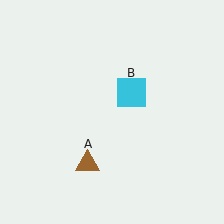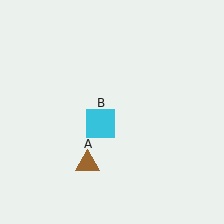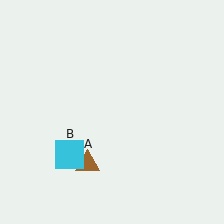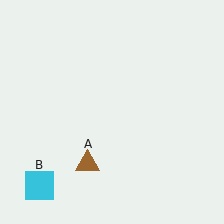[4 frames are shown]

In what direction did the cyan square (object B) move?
The cyan square (object B) moved down and to the left.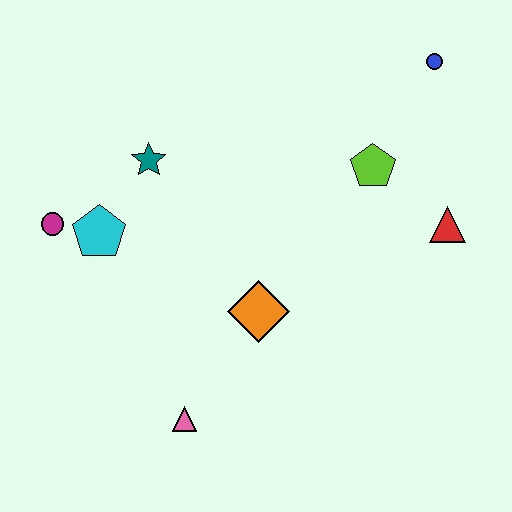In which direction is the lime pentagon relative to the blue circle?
The lime pentagon is below the blue circle.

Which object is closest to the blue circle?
The lime pentagon is closest to the blue circle.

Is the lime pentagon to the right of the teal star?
Yes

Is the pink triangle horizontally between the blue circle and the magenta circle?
Yes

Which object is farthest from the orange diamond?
The blue circle is farthest from the orange diamond.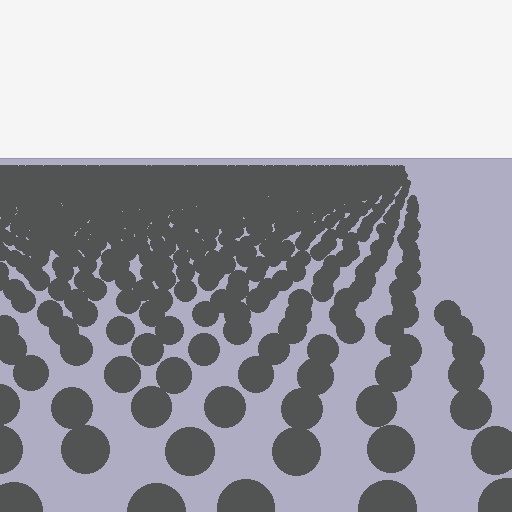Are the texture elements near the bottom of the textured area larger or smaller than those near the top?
Larger. Near the bottom, elements are closer to the viewer and appear at a bigger on-screen size.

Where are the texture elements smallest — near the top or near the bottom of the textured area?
Near the top.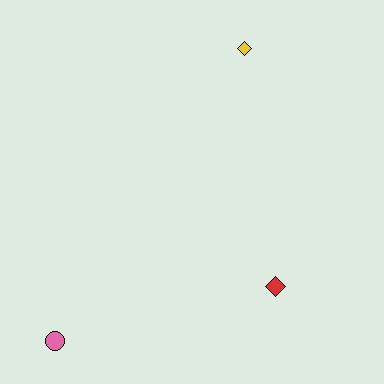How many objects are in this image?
There are 3 objects.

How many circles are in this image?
There is 1 circle.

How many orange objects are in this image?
There are no orange objects.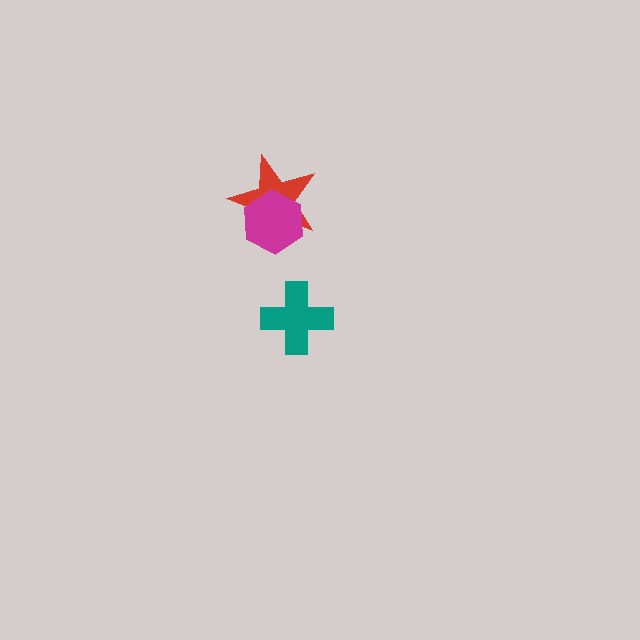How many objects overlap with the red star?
1 object overlaps with the red star.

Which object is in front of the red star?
The magenta hexagon is in front of the red star.